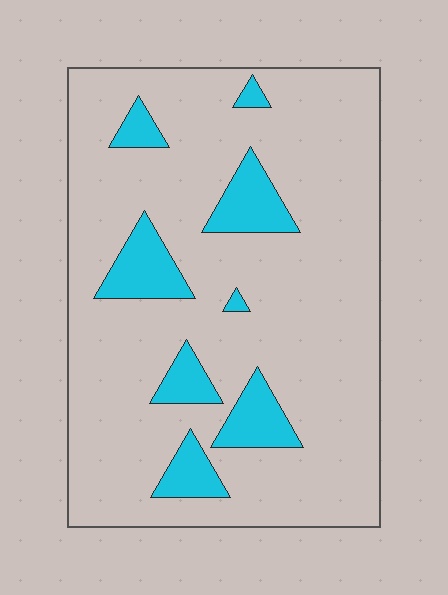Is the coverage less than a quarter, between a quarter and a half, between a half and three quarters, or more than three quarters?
Less than a quarter.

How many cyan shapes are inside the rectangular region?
8.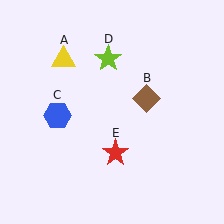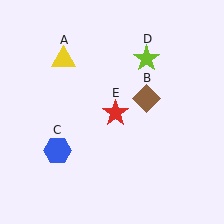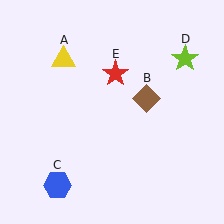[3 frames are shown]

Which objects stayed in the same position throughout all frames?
Yellow triangle (object A) and brown diamond (object B) remained stationary.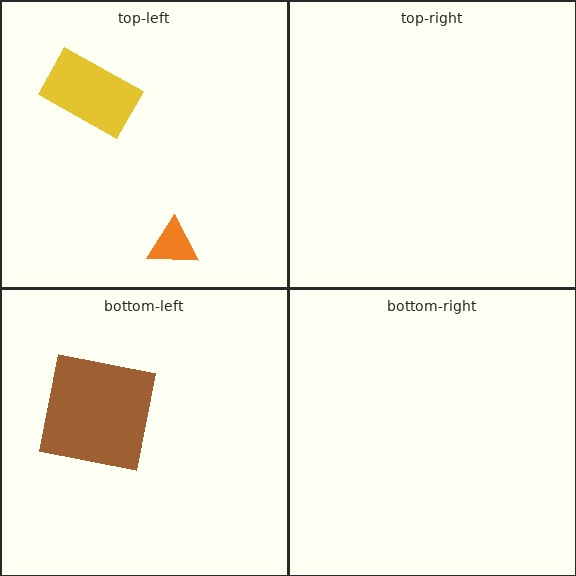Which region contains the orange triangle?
The top-left region.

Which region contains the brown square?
The bottom-left region.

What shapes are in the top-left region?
The orange triangle, the yellow rectangle.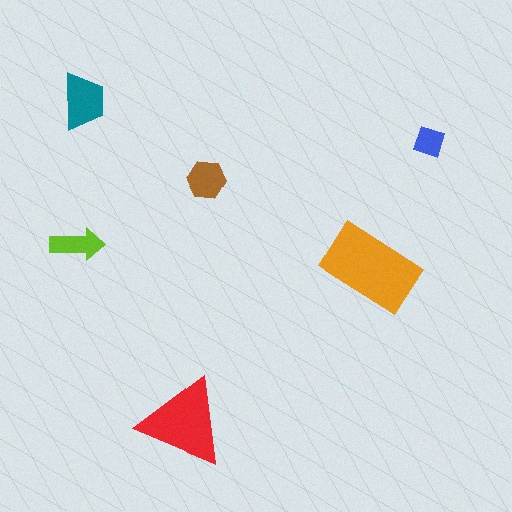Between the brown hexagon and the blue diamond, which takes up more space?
The brown hexagon.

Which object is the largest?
The orange rectangle.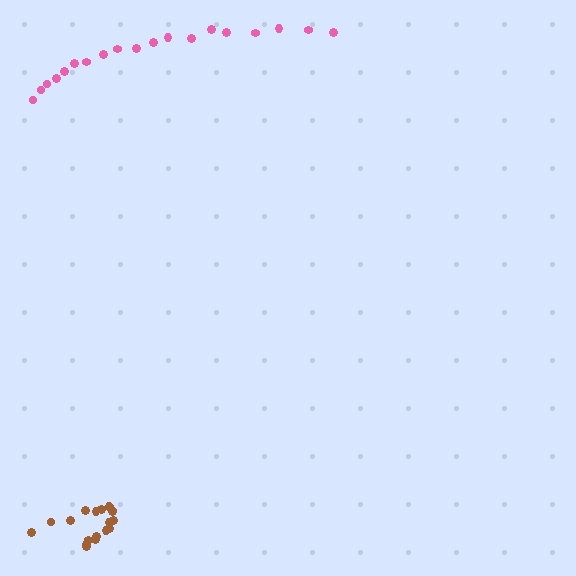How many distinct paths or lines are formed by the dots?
There are 2 distinct paths.